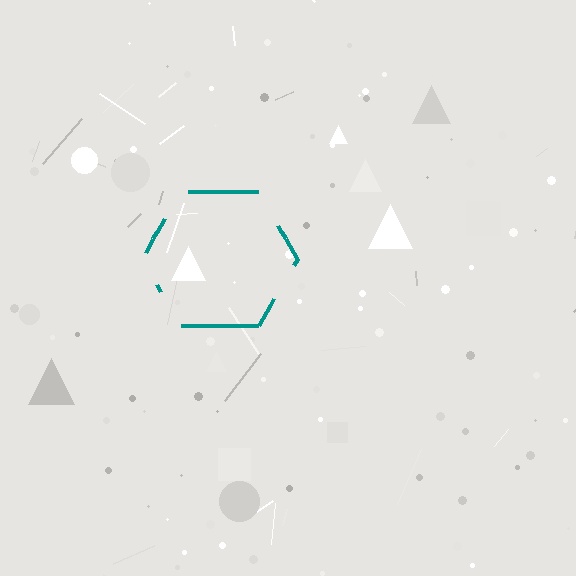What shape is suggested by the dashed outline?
The dashed outline suggests a hexagon.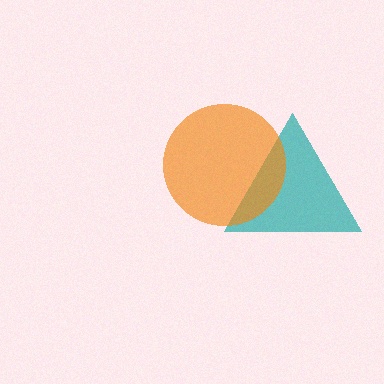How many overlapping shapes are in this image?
There are 2 overlapping shapes in the image.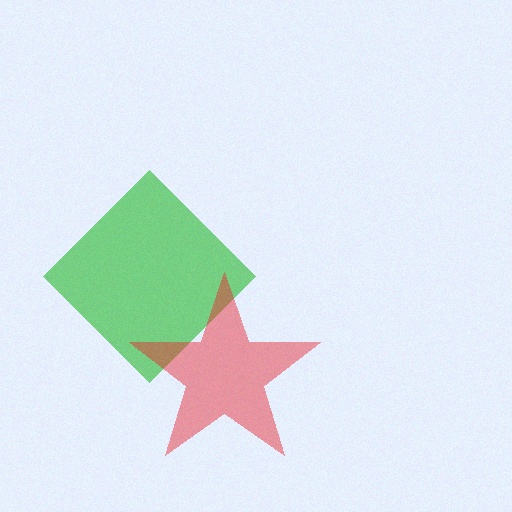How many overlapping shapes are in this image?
There are 2 overlapping shapes in the image.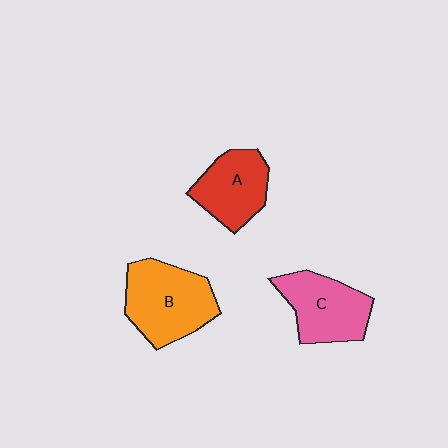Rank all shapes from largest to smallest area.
From largest to smallest: B (orange), C (pink), A (red).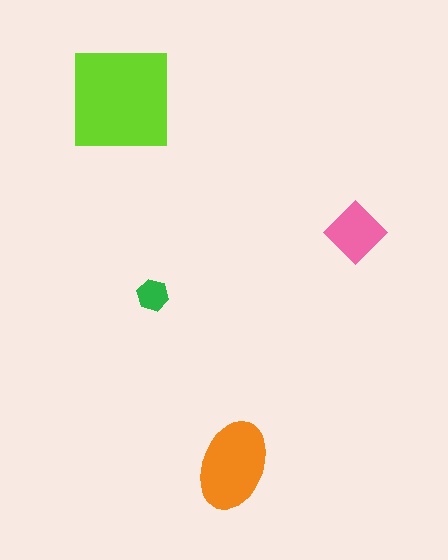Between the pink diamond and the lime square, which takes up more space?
The lime square.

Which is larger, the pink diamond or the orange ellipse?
The orange ellipse.